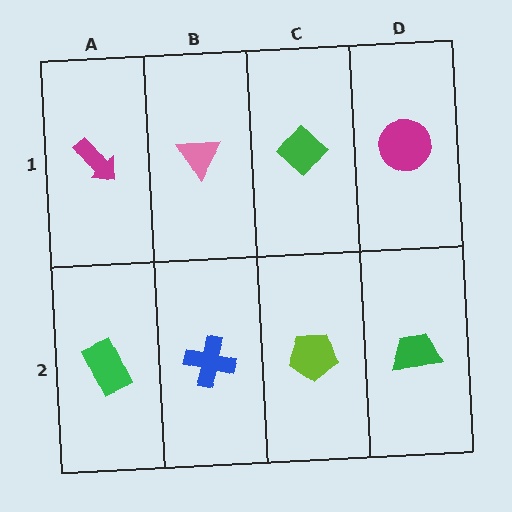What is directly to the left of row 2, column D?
A lime pentagon.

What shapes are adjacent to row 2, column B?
A pink triangle (row 1, column B), a green rectangle (row 2, column A), a lime pentagon (row 2, column C).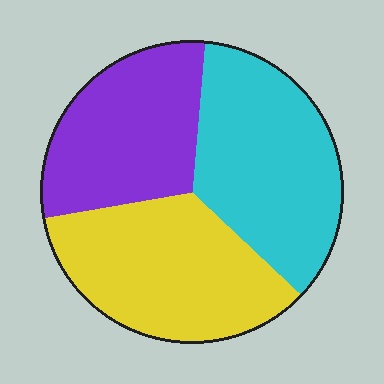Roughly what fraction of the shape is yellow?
Yellow covers about 35% of the shape.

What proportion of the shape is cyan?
Cyan covers about 35% of the shape.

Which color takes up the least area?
Purple, at roughly 30%.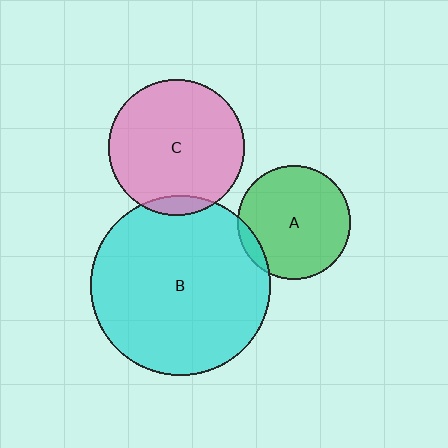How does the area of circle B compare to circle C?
Approximately 1.7 times.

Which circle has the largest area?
Circle B (cyan).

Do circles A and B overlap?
Yes.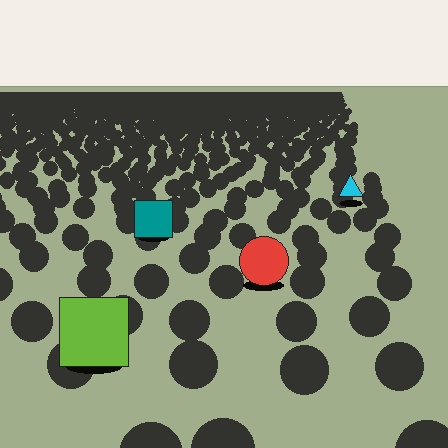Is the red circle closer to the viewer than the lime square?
No. The lime square is closer — you can tell from the texture gradient: the ground texture is coarser near it.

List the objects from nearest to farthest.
From nearest to farthest: the lime square, the red circle, the teal square, the cyan triangle.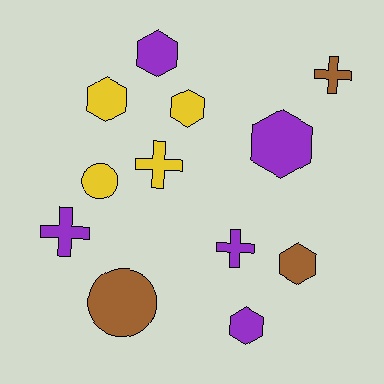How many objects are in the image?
There are 12 objects.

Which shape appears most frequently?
Hexagon, with 6 objects.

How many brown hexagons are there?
There is 1 brown hexagon.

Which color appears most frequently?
Purple, with 5 objects.